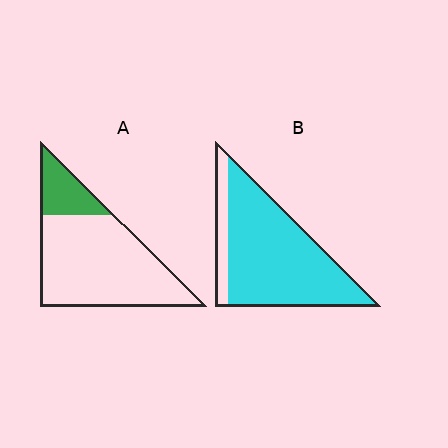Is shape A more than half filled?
No.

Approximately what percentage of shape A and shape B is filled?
A is approximately 20% and B is approximately 85%.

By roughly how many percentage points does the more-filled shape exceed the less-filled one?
By roughly 65 percentage points (B over A).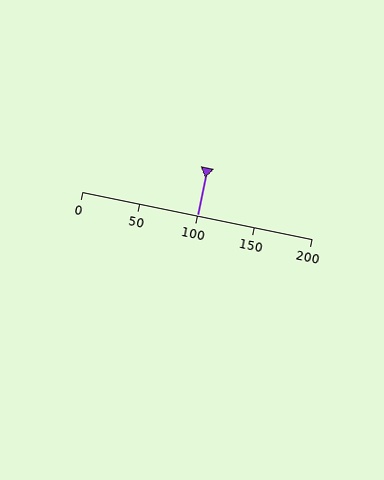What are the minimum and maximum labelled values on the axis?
The axis runs from 0 to 200.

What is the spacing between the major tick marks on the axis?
The major ticks are spaced 50 apart.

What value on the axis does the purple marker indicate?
The marker indicates approximately 100.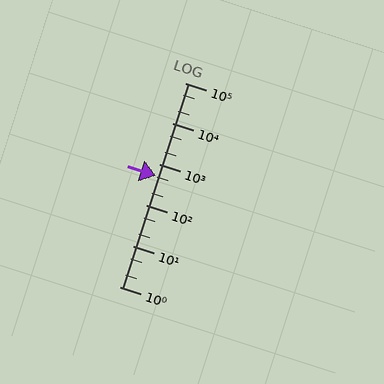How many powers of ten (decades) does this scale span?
The scale spans 5 decades, from 1 to 100000.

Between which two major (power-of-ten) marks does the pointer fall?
The pointer is between 100 and 1000.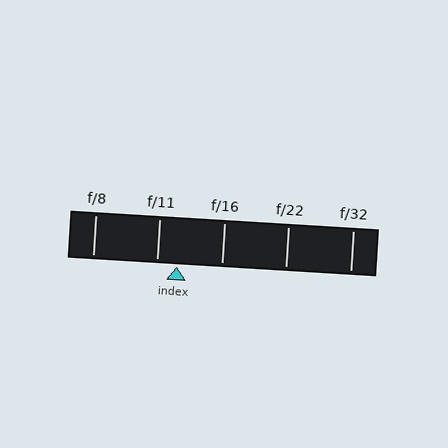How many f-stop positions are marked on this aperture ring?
There are 5 f-stop positions marked.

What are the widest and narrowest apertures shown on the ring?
The widest aperture shown is f/8 and the narrowest is f/32.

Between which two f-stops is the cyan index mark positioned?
The index mark is between f/11 and f/16.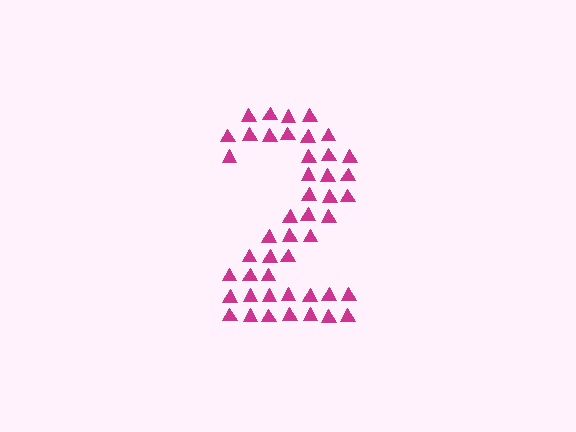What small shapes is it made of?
It is made of small triangles.